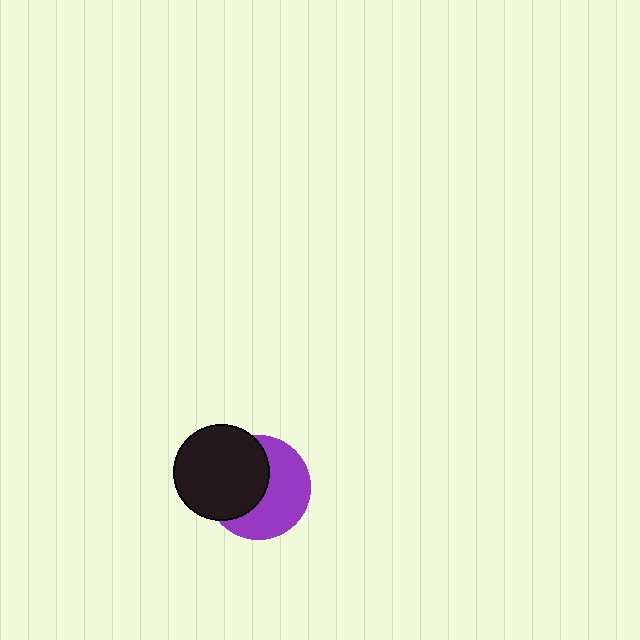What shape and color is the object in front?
The object in front is a black circle.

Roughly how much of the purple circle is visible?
About half of it is visible (roughly 53%).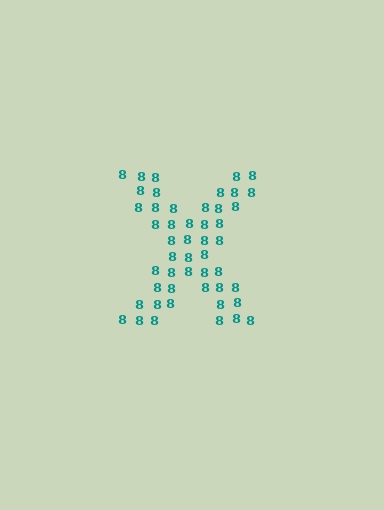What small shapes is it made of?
It is made of small digit 8's.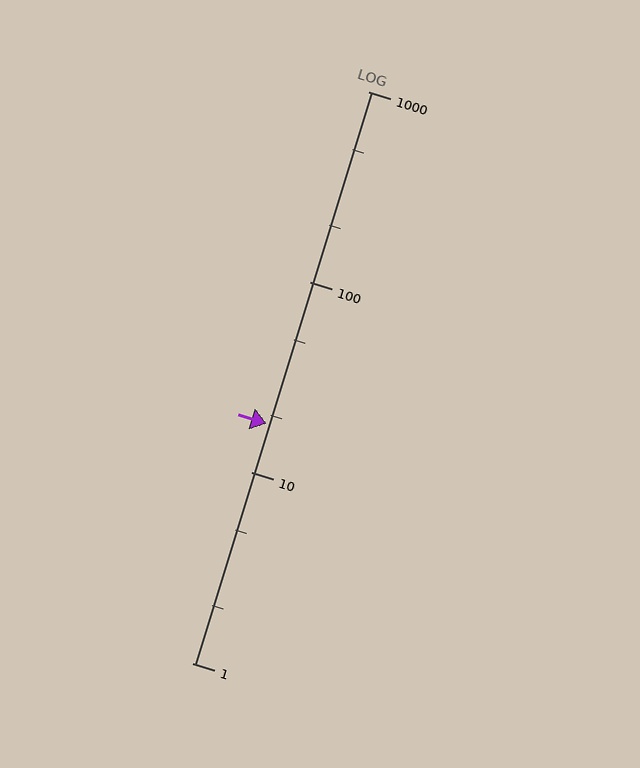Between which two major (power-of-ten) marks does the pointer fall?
The pointer is between 10 and 100.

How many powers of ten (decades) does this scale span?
The scale spans 3 decades, from 1 to 1000.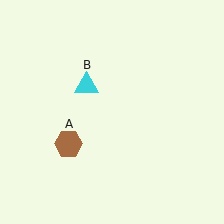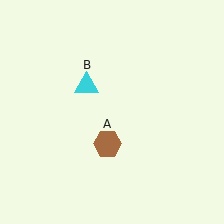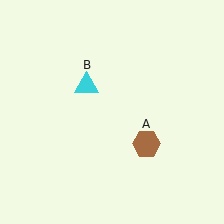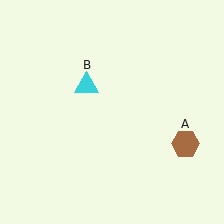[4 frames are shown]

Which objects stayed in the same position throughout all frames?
Cyan triangle (object B) remained stationary.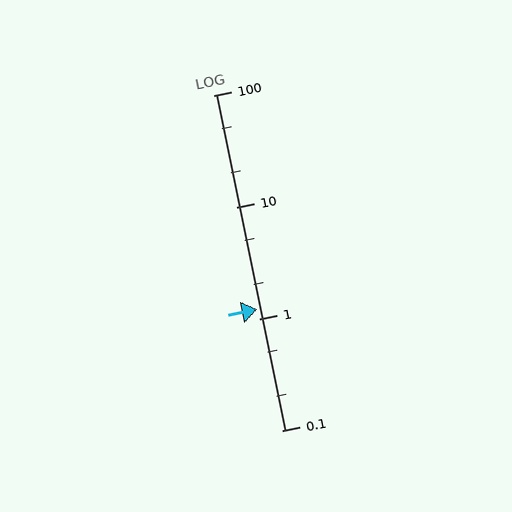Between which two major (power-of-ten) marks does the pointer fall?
The pointer is between 1 and 10.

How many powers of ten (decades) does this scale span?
The scale spans 3 decades, from 0.1 to 100.